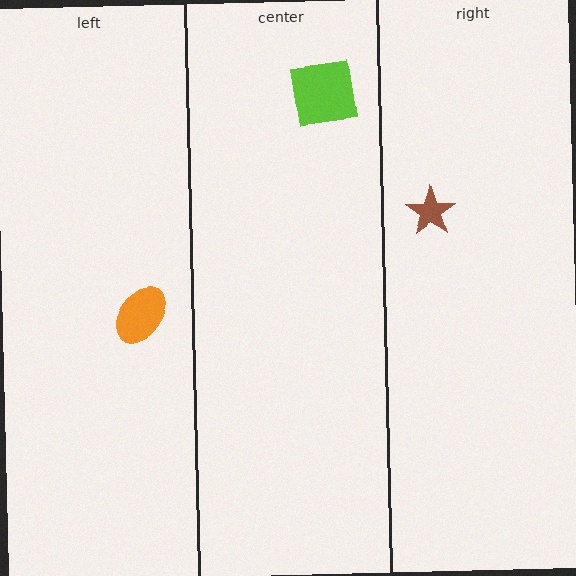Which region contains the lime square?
The center region.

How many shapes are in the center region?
1.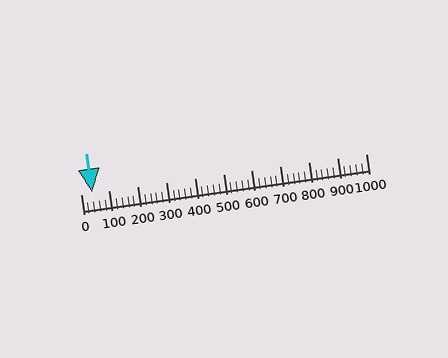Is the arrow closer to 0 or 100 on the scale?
The arrow is closer to 0.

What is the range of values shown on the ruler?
The ruler shows values from 0 to 1000.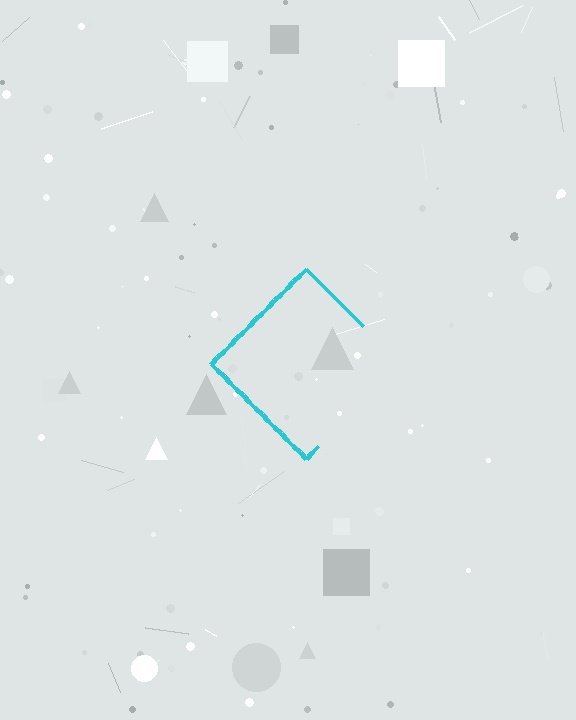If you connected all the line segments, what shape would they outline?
They would outline a diamond.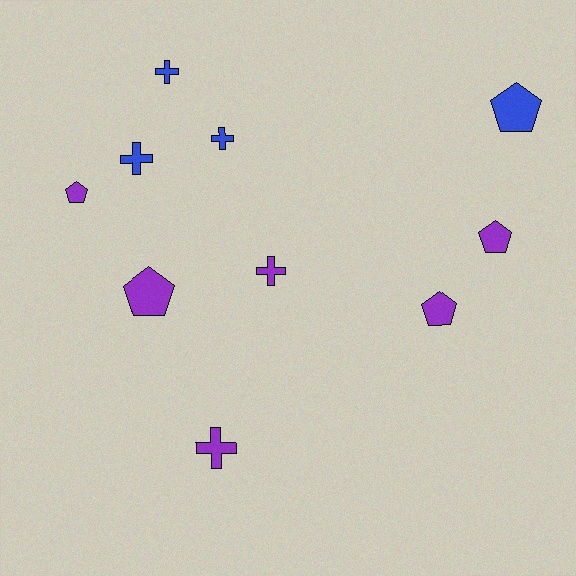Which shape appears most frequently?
Cross, with 5 objects.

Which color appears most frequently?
Purple, with 6 objects.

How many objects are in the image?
There are 10 objects.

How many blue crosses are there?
There are 3 blue crosses.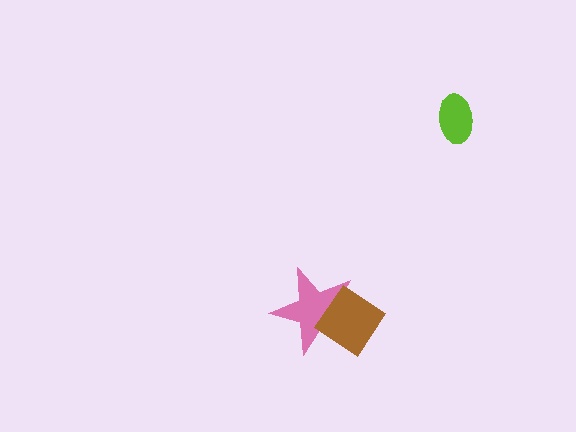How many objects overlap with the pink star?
1 object overlaps with the pink star.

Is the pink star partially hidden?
Yes, it is partially covered by another shape.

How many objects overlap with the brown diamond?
1 object overlaps with the brown diamond.